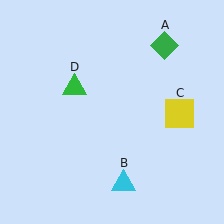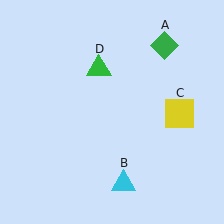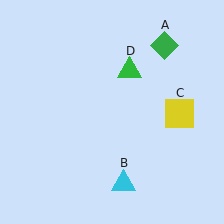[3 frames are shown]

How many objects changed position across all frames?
1 object changed position: green triangle (object D).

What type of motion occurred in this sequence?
The green triangle (object D) rotated clockwise around the center of the scene.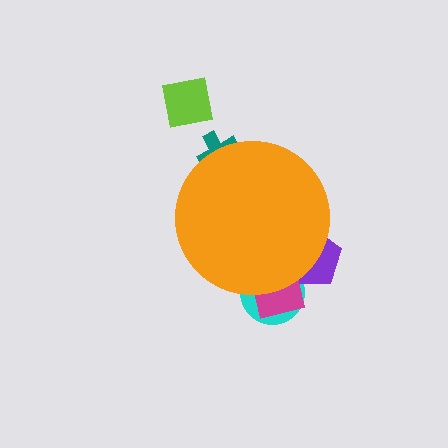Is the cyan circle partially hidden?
Yes, the cyan circle is partially hidden behind the orange circle.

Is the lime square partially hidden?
No, the lime square is fully visible.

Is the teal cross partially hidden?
Yes, the teal cross is partially hidden behind the orange circle.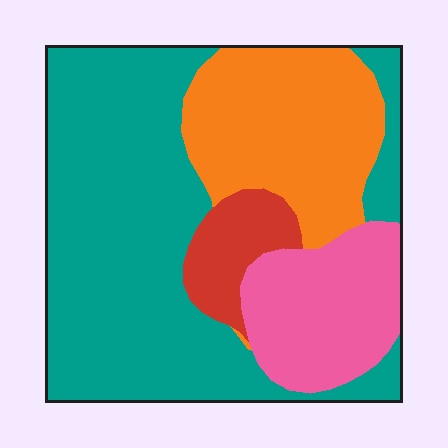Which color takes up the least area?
Red, at roughly 5%.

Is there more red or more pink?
Pink.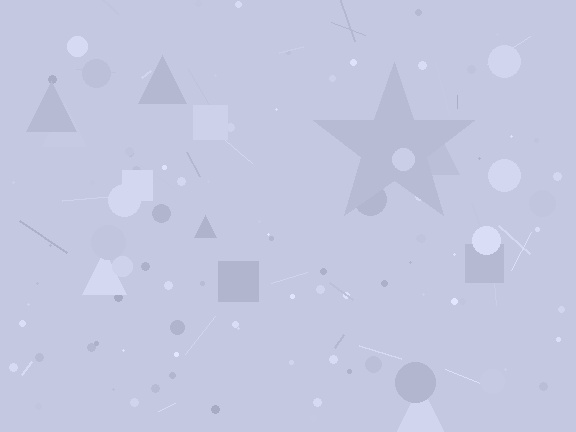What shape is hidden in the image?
A star is hidden in the image.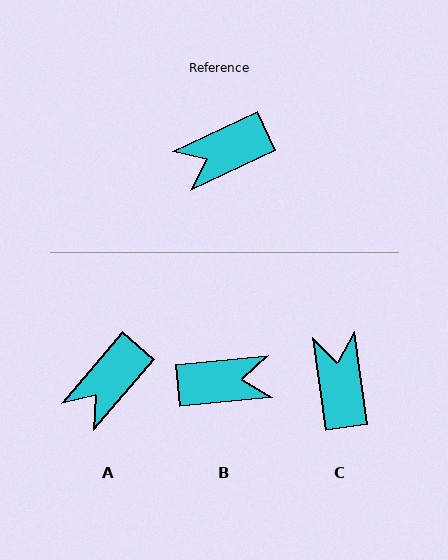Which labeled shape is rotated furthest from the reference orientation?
B, about 160 degrees away.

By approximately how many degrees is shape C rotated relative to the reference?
Approximately 107 degrees clockwise.